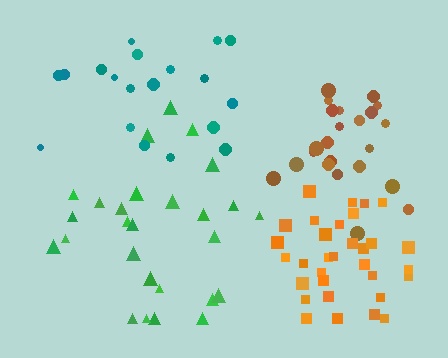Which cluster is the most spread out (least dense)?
Teal.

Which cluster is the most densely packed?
Brown.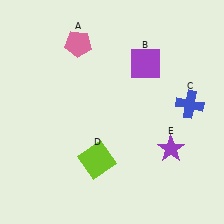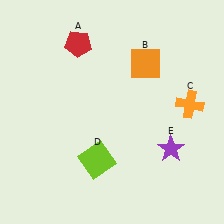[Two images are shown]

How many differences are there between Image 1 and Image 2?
There are 3 differences between the two images.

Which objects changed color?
A changed from pink to red. B changed from purple to orange. C changed from blue to orange.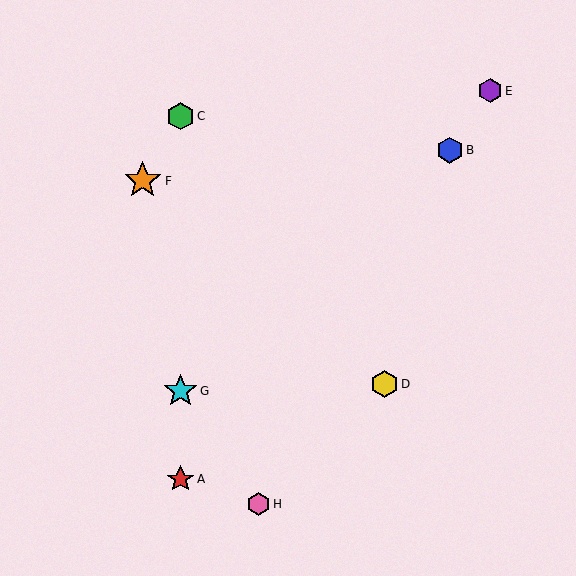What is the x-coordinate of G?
Object G is at x≈180.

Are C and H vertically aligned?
No, C is at x≈180 and H is at x≈258.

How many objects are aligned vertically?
3 objects (A, C, G) are aligned vertically.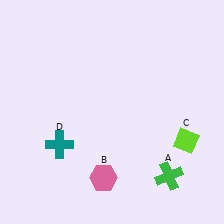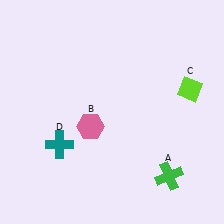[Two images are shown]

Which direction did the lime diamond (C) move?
The lime diamond (C) moved up.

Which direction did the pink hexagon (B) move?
The pink hexagon (B) moved up.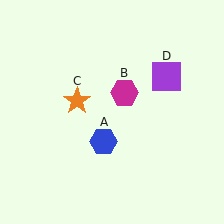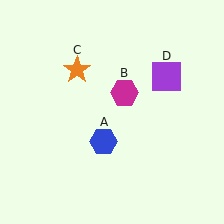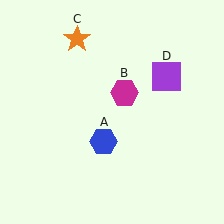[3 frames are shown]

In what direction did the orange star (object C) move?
The orange star (object C) moved up.